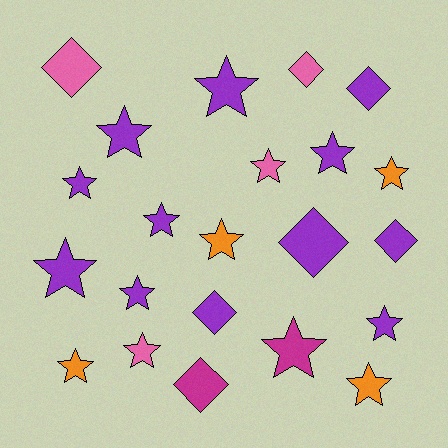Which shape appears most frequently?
Star, with 15 objects.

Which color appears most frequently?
Purple, with 12 objects.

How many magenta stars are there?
There is 1 magenta star.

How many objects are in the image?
There are 22 objects.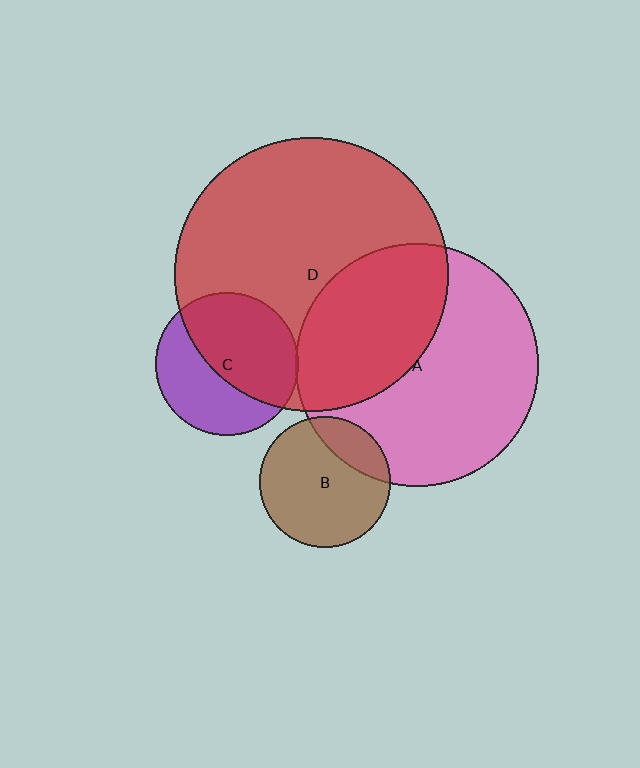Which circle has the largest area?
Circle D (red).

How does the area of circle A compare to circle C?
Approximately 2.9 times.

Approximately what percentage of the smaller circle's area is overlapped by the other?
Approximately 20%.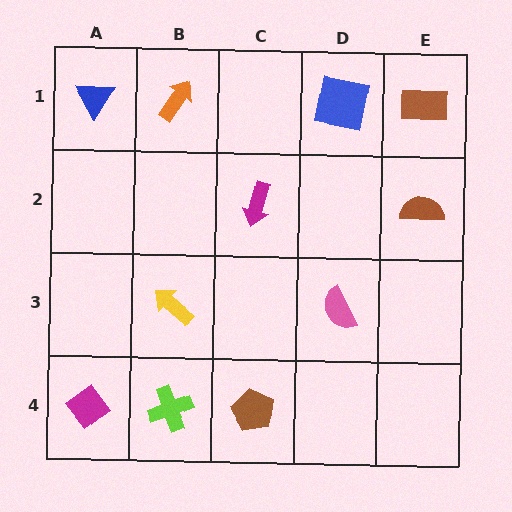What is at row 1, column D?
A blue square.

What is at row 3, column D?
A pink semicircle.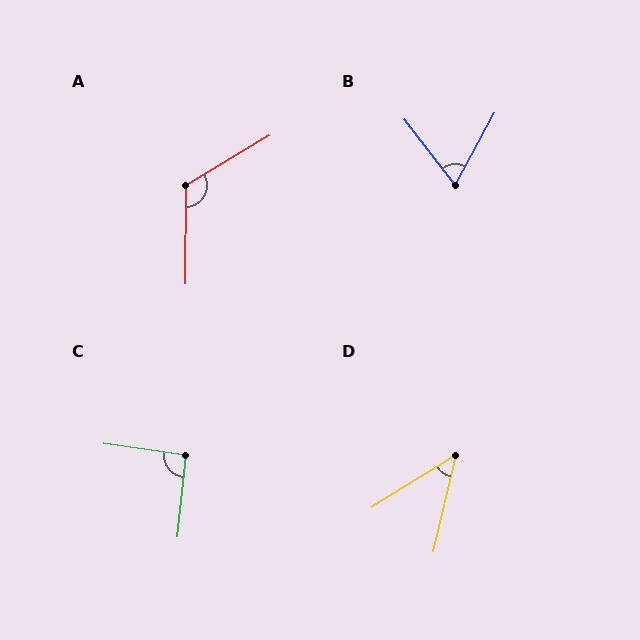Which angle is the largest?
A, at approximately 121 degrees.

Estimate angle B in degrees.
Approximately 66 degrees.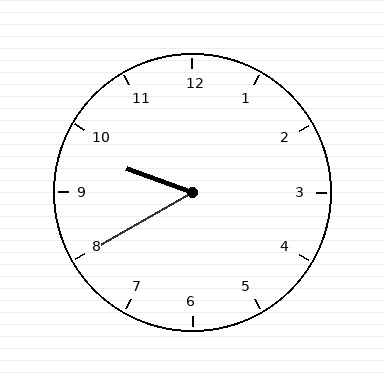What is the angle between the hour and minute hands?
Approximately 50 degrees.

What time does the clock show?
9:40.